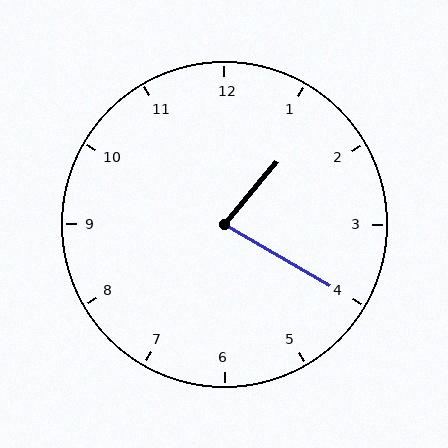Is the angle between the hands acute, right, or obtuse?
It is acute.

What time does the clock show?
1:20.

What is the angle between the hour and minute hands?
Approximately 80 degrees.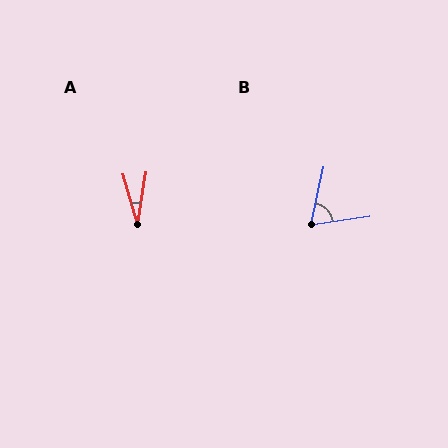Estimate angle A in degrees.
Approximately 26 degrees.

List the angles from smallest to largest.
A (26°), B (70°).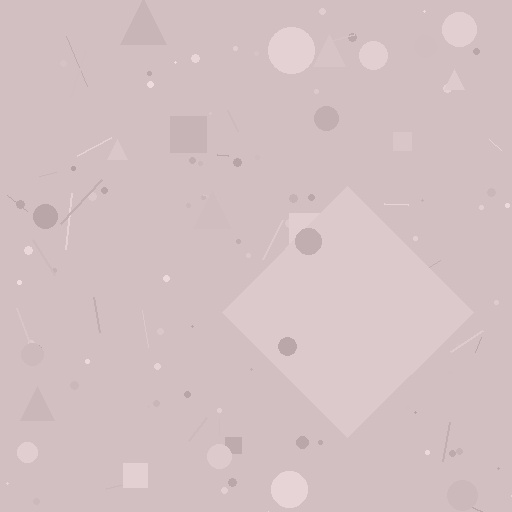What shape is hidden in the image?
A diamond is hidden in the image.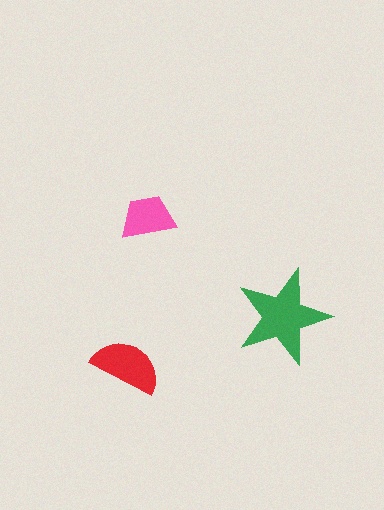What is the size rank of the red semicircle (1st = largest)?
2nd.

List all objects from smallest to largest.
The pink trapezoid, the red semicircle, the green star.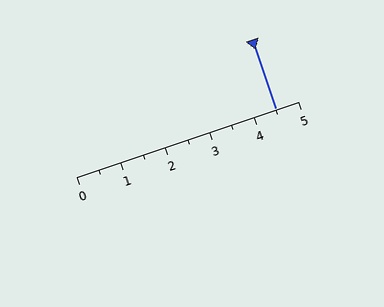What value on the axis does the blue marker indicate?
The marker indicates approximately 4.5.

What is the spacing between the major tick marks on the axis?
The major ticks are spaced 1 apart.